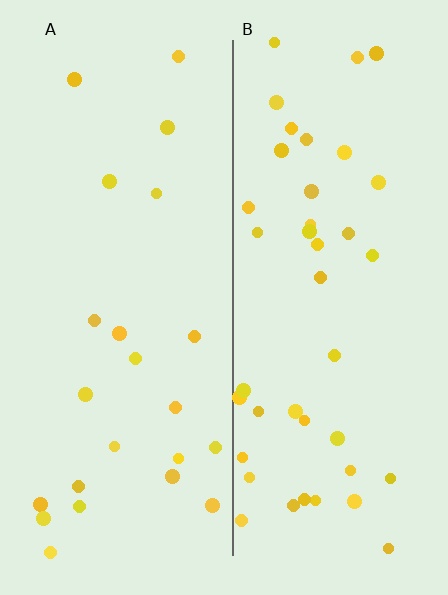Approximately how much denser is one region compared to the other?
Approximately 1.8× — region B over region A.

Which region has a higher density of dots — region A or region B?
B (the right).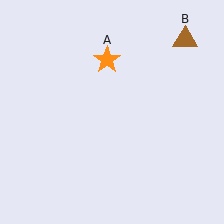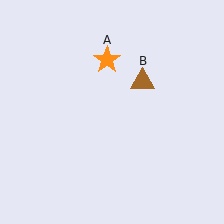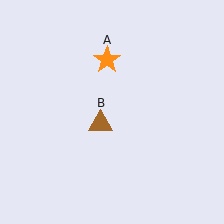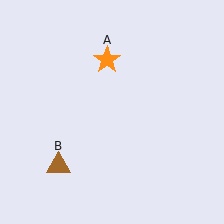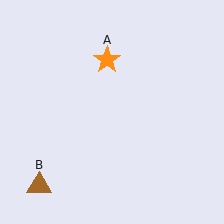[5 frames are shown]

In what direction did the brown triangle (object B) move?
The brown triangle (object B) moved down and to the left.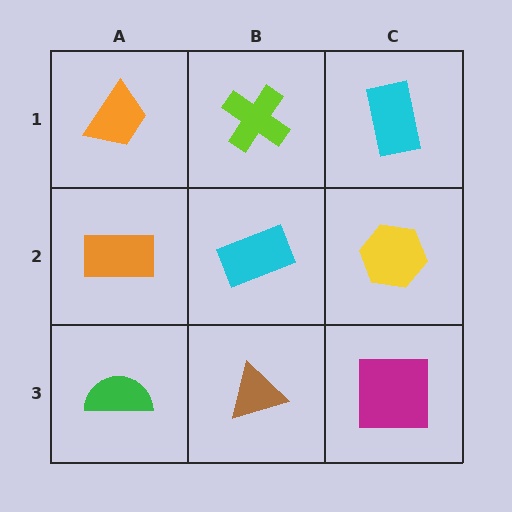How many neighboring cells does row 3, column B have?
3.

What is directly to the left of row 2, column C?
A cyan rectangle.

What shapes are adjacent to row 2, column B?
A lime cross (row 1, column B), a brown triangle (row 3, column B), an orange rectangle (row 2, column A), a yellow hexagon (row 2, column C).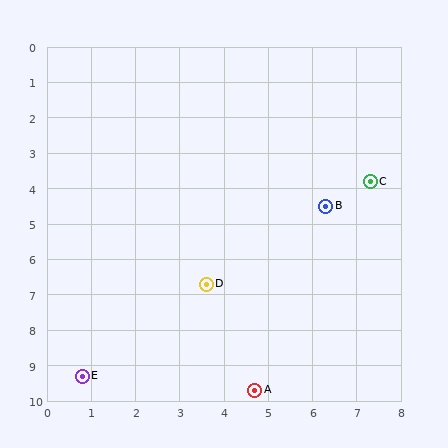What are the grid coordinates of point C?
Point C is at approximately (7.3, 3.8).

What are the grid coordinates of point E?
Point E is at approximately (0.8, 9.3).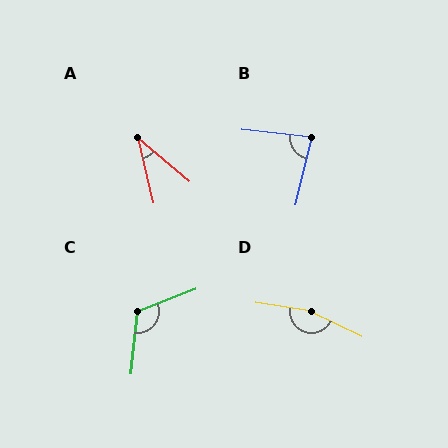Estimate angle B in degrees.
Approximately 82 degrees.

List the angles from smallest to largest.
A (36°), B (82°), C (117°), D (163°).